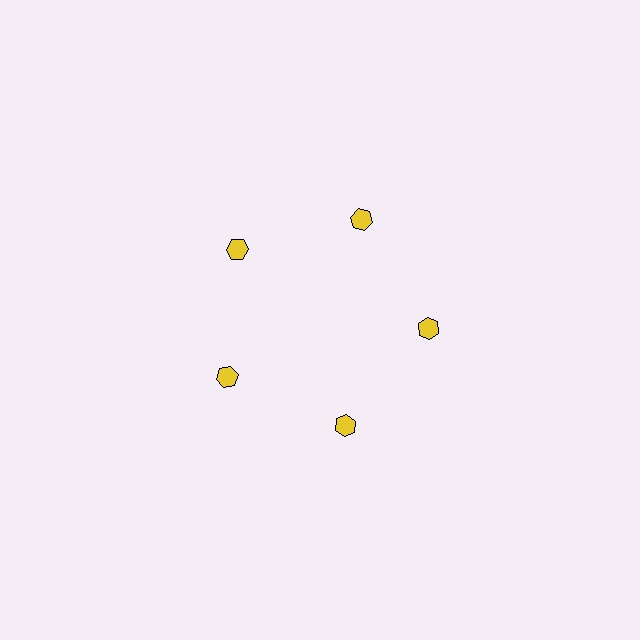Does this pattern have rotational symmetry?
Yes, this pattern has 5-fold rotational symmetry. It looks the same after rotating 72 degrees around the center.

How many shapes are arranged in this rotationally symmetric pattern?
There are 5 shapes, arranged in 5 groups of 1.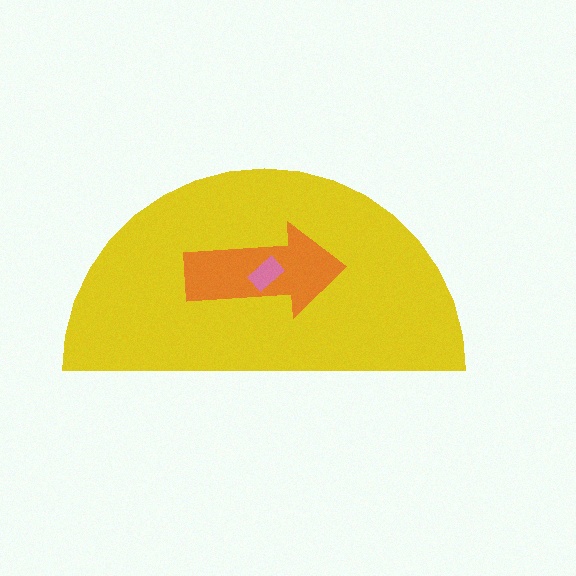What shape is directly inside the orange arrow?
The pink rectangle.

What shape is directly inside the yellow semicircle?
The orange arrow.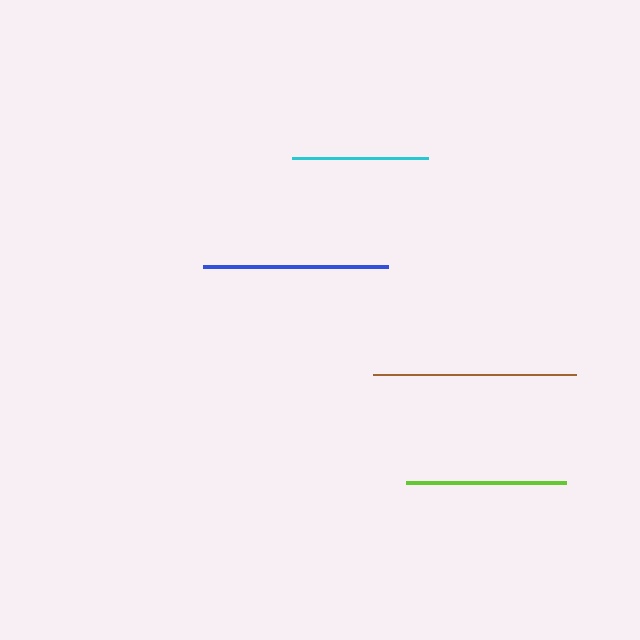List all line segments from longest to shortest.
From longest to shortest: brown, blue, lime, cyan.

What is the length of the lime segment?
The lime segment is approximately 161 pixels long.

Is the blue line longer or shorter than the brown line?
The brown line is longer than the blue line.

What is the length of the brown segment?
The brown segment is approximately 203 pixels long.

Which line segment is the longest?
The brown line is the longest at approximately 203 pixels.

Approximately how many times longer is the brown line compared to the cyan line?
The brown line is approximately 1.5 times the length of the cyan line.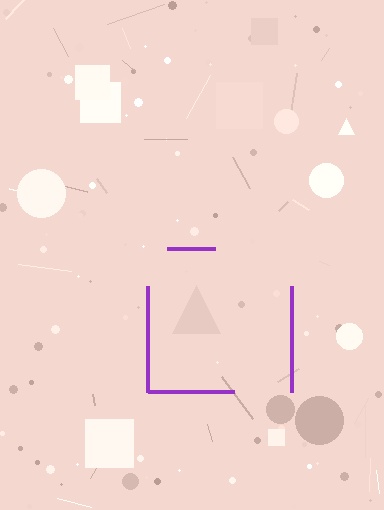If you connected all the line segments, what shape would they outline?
They would outline a square.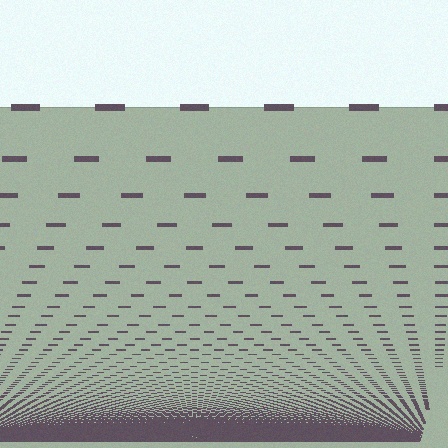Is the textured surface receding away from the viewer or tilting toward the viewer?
The surface appears to tilt toward the viewer. Texture elements get larger and sparser toward the top.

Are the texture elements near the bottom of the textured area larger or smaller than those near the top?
Smaller. The gradient is inverted — elements near the bottom are smaller and denser.